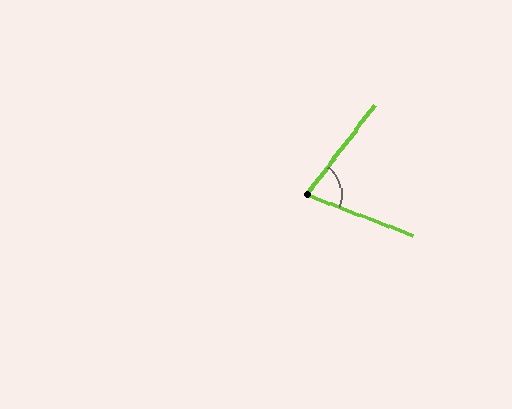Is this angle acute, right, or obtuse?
It is acute.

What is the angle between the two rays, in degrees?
Approximately 73 degrees.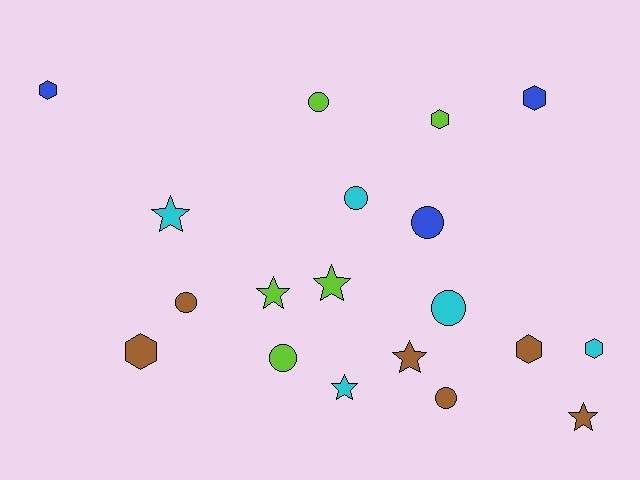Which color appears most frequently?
Brown, with 6 objects.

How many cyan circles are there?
There are 2 cyan circles.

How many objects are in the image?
There are 19 objects.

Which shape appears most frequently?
Circle, with 7 objects.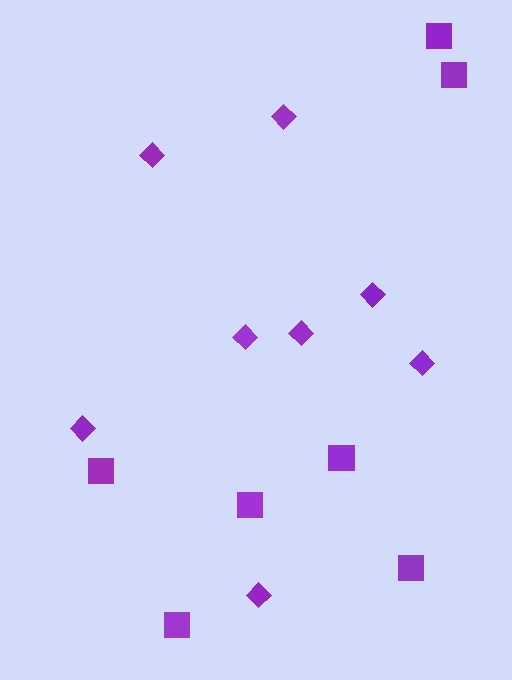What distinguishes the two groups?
There are 2 groups: one group of diamonds (8) and one group of squares (7).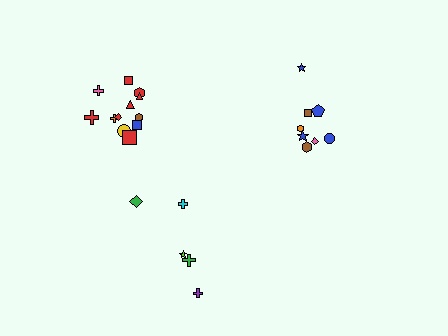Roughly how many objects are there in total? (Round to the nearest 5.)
Roughly 25 objects in total.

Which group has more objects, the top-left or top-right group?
The top-left group.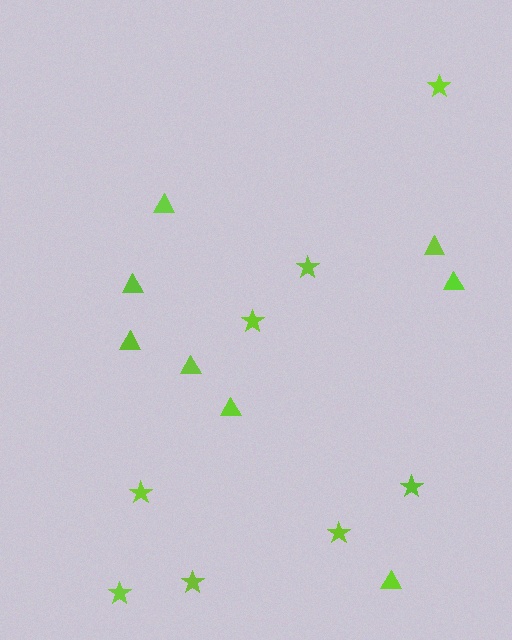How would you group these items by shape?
There are 2 groups: one group of stars (8) and one group of triangles (8).